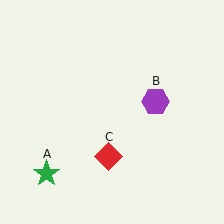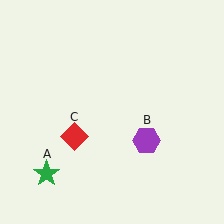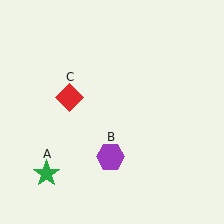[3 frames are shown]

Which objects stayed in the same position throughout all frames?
Green star (object A) remained stationary.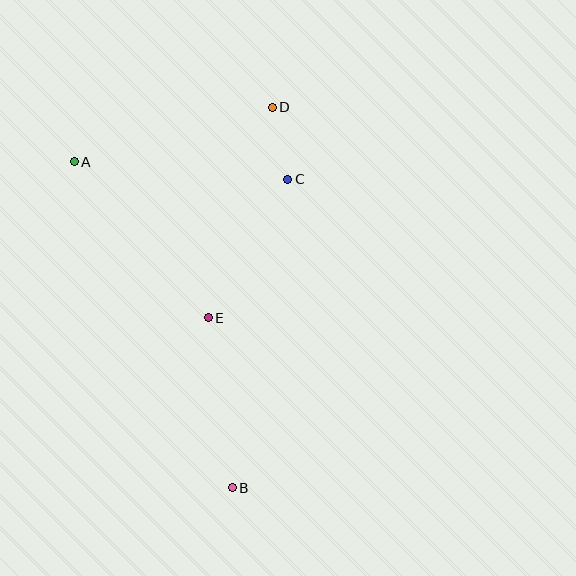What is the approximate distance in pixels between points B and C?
The distance between B and C is approximately 313 pixels.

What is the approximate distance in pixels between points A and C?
The distance between A and C is approximately 214 pixels.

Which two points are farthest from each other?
Points B and D are farthest from each other.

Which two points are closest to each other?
Points C and D are closest to each other.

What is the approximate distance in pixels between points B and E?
The distance between B and E is approximately 171 pixels.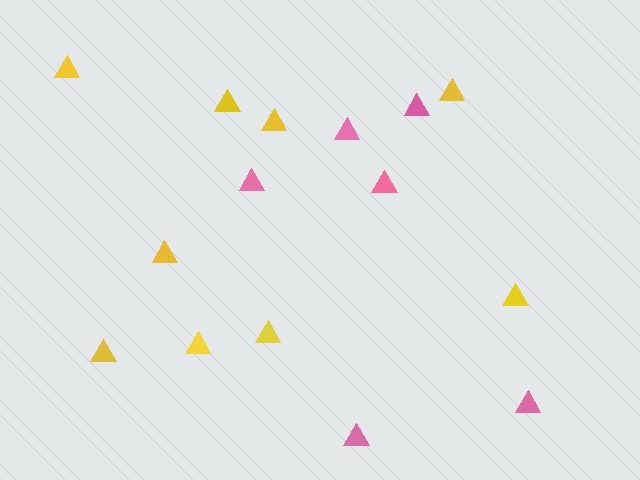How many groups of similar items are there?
There are 2 groups: one group of yellow triangles (9) and one group of pink triangles (6).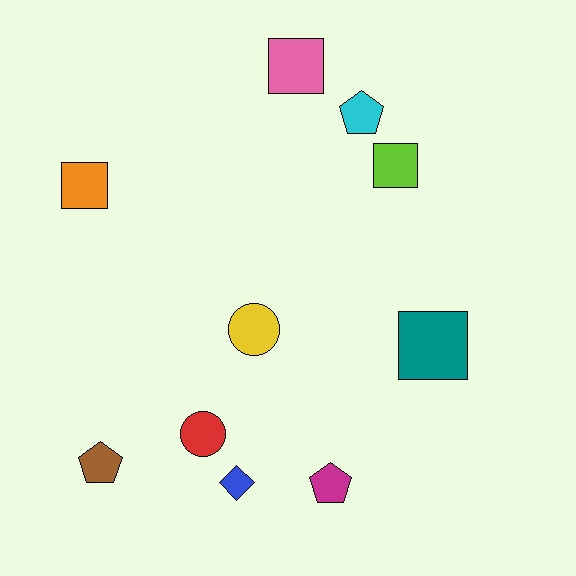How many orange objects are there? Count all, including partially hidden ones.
There is 1 orange object.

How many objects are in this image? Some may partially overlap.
There are 10 objects.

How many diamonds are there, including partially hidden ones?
There is 1 diamond.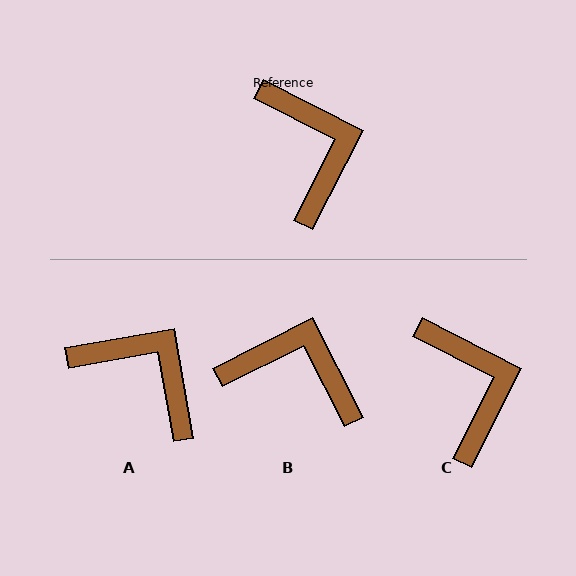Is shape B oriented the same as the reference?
No, it is off by about 54 degrees.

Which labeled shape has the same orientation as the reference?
C.